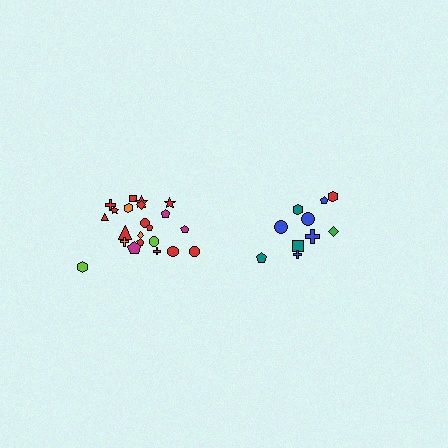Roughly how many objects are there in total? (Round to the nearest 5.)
Roughly 30 objects in total.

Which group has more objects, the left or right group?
The left group.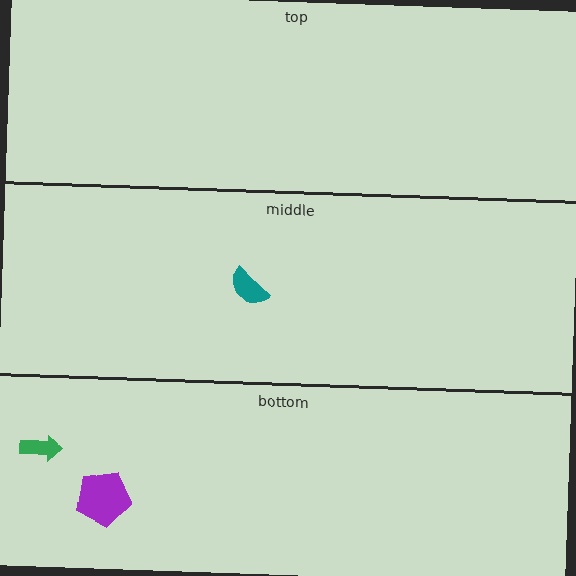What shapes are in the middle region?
The teal semicircle.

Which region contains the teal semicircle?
The middle region.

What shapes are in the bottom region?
The purple pentagon, the green arrow.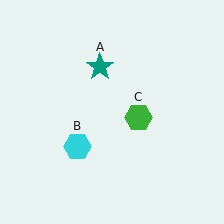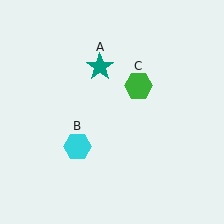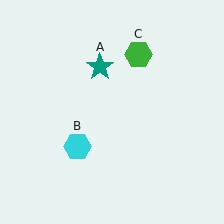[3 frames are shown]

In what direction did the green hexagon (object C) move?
The green hexagon (object C) moved up.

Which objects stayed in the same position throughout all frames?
Teal star (object A) and cyan hexagon (object B) remained stationary.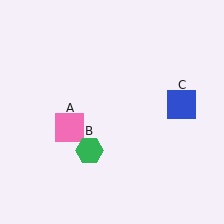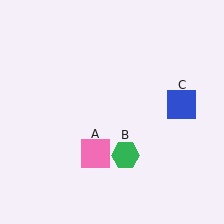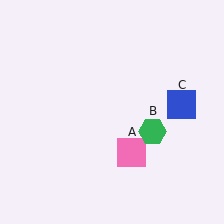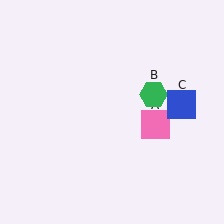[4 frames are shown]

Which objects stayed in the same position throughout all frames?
Blue square (object C) remained stationary.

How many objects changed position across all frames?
2 objects changed position: pink square (object A), green hexagon (object B).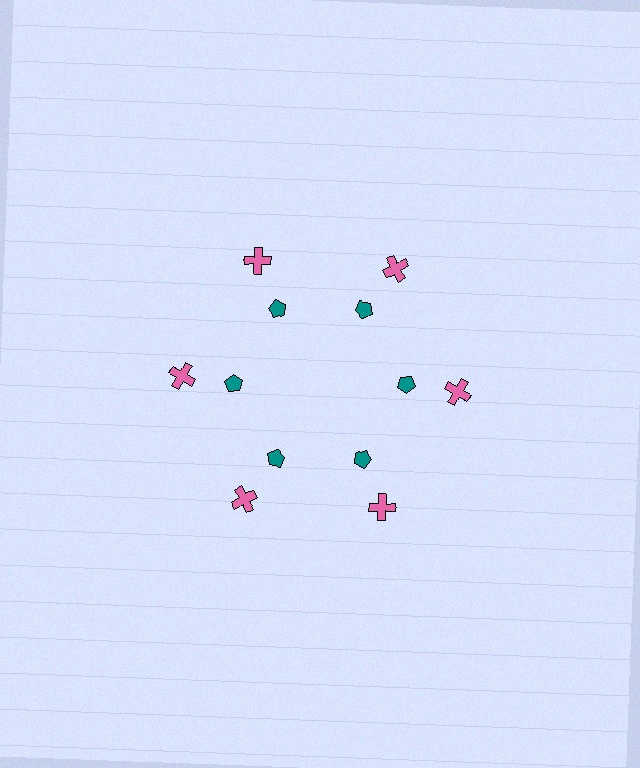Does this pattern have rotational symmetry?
Yes, this pattern has 6-fold rotational symmetry. It looks the same after rotating 60 degrees around the center.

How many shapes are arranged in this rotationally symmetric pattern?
There are 12 shapes, arranged in 6 groups of 2.